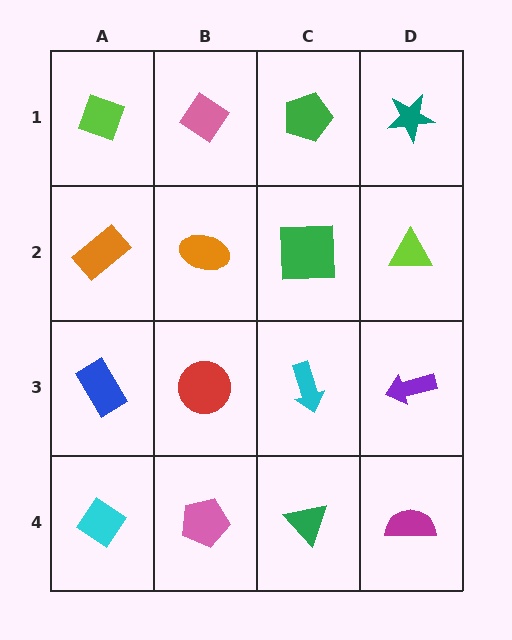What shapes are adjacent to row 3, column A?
An orange rectangle (row 2, column A), a cyan diamond (row 4, column A), a red circle (row 3, column B).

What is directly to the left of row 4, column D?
A green triangle.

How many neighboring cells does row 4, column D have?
2.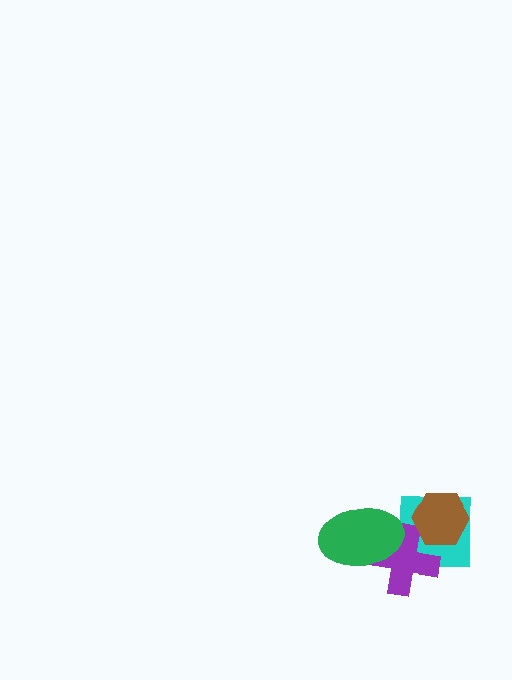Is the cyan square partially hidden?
Yes, it is partially covered by another shape.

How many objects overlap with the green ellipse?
1 object overlaps with the green ellipse.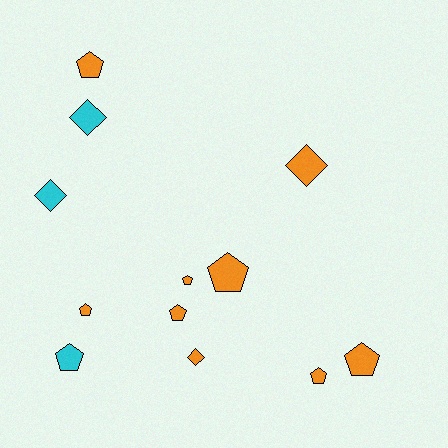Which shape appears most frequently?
Pentagon, with 8 objects.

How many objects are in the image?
There are 12 objects.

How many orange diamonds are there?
There are 2 orange diamonds.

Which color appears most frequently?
Orange, with 9 objects.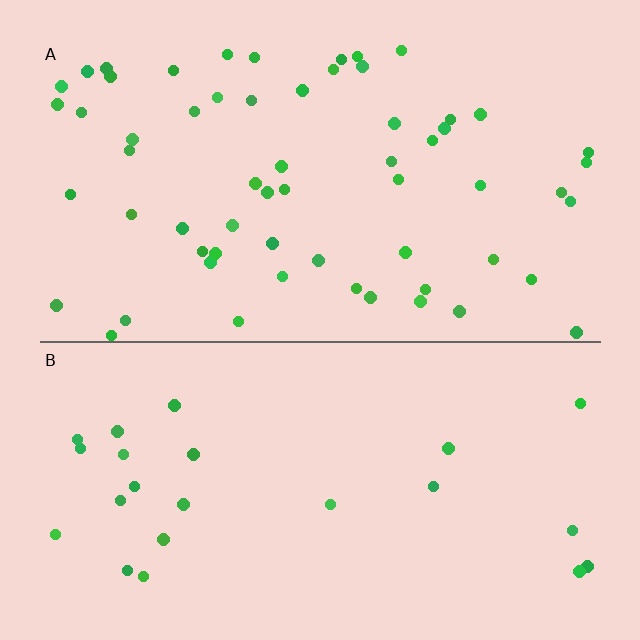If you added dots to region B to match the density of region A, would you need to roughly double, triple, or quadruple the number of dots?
Approximately triple.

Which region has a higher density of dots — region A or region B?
A (the top).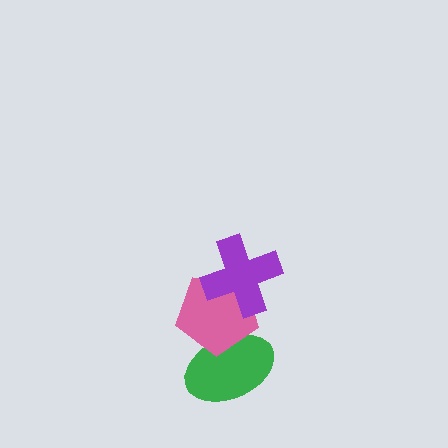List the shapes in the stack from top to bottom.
From top to bottom: the purple cross, the pink pentagon, the green ellipse.